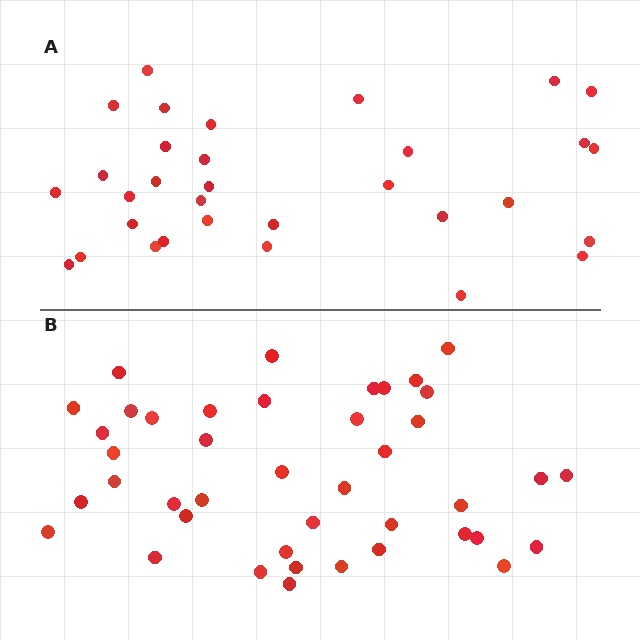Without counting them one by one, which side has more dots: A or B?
Region B (the bottom region) has more dots.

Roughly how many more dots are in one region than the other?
Region B has roughly 10 or so more dots than region A.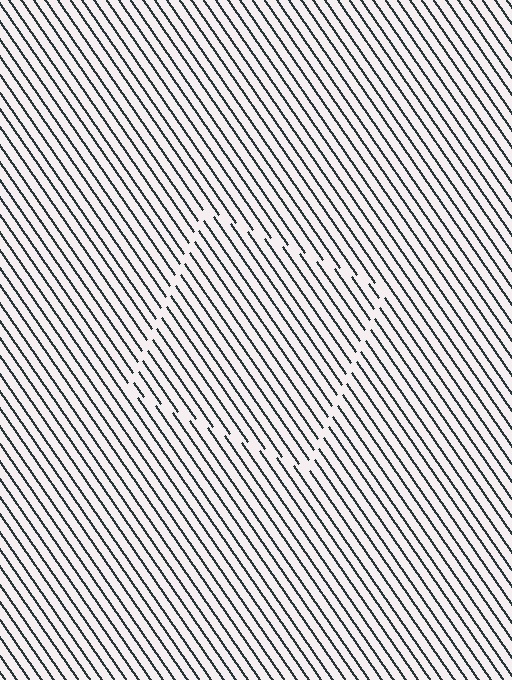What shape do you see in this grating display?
An illusory square. The interior of the shape contains the same grating, shifted by half a period — the contour is defined by the phase discontinuity where line-ends from the inner and outer gratings abut.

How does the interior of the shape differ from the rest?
The interior of the shape contains the same grating, shifted by half a period — the contour is defined by the phase discontinuity where line-ends from the inner and outer gratings abut.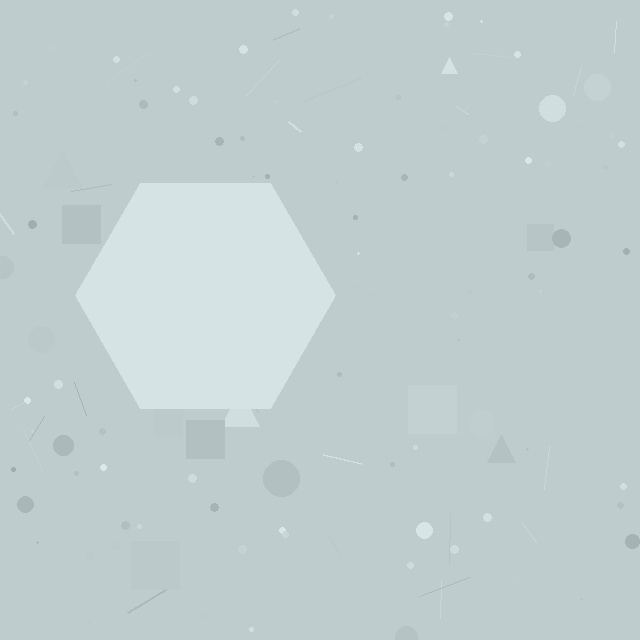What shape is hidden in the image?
A hexagon is hidden in the image.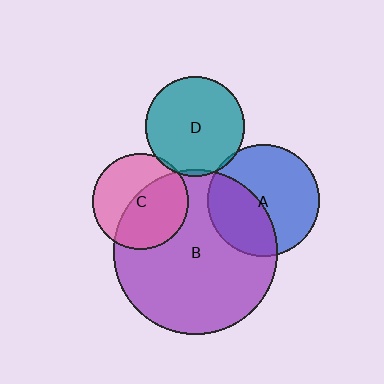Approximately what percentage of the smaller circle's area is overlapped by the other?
Approximately 55%.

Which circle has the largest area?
Circle B (purple).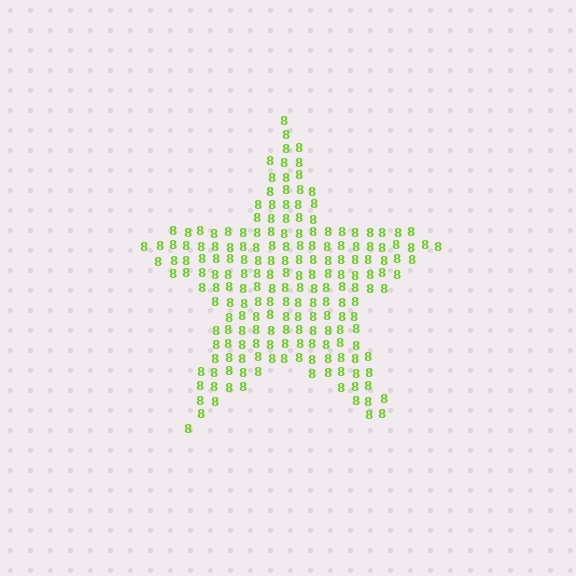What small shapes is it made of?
It is made of small digit 8's.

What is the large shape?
The large shape is a star.